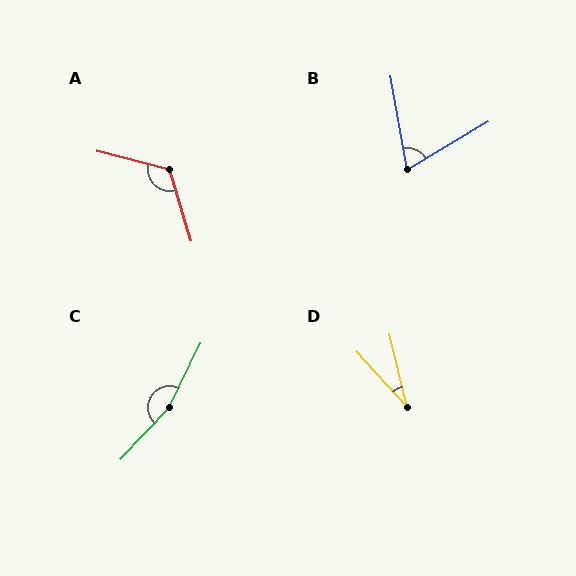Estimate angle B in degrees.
Approximately 69 degrees.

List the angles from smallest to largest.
D (29°), B (69°), A (121°), C (163°).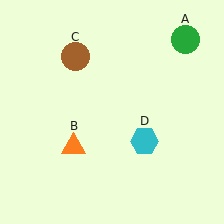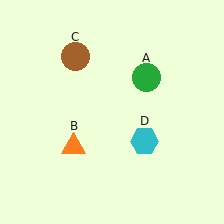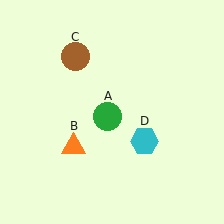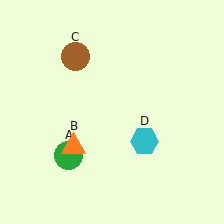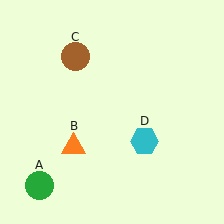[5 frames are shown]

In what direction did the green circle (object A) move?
The green circle (object A) moved down and to the left.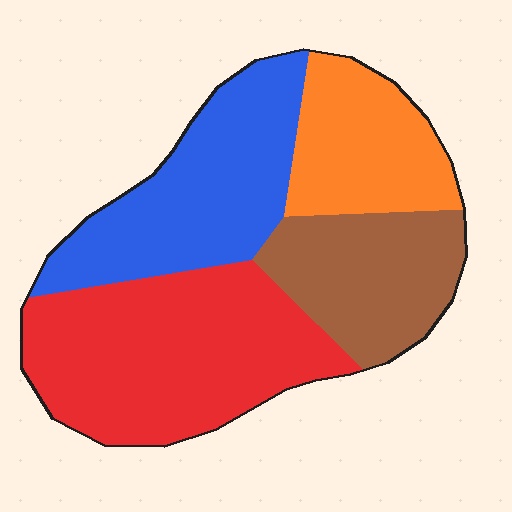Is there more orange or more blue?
Blue.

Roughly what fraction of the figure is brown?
Brown takes up about one fifth (1/5) of the figure.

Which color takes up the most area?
Red, at roughly 35%.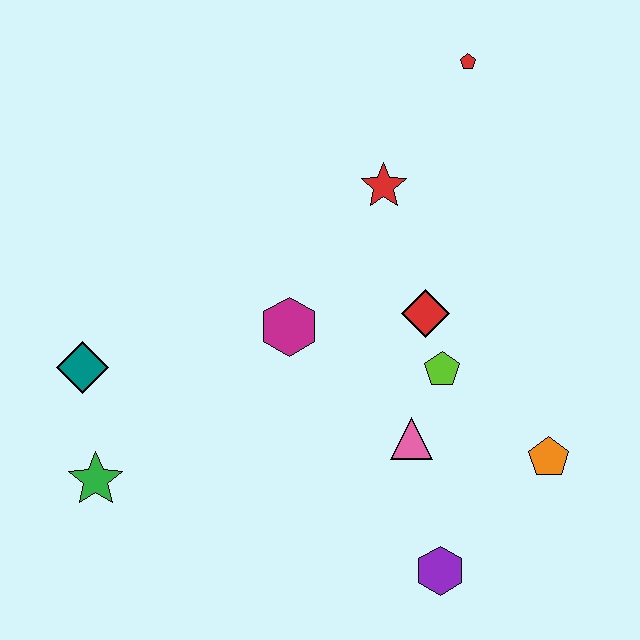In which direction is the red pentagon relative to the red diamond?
The red pentagon is above the red diamond.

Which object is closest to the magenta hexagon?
The red diamond is closest to the magenta hexagon.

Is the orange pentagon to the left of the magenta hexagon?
No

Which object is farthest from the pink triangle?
The red pentagon is farthest from the pink triangle.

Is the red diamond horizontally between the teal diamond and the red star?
No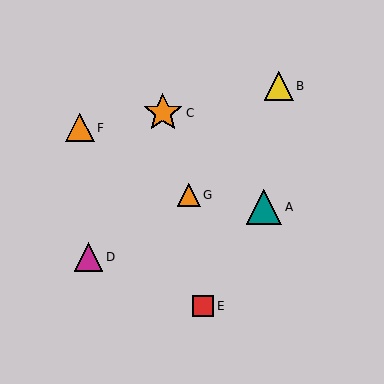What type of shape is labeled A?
Shape A is a teal triangle.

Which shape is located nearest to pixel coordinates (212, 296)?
The red square (labeled E) at (203, 306) is nearest to that location.